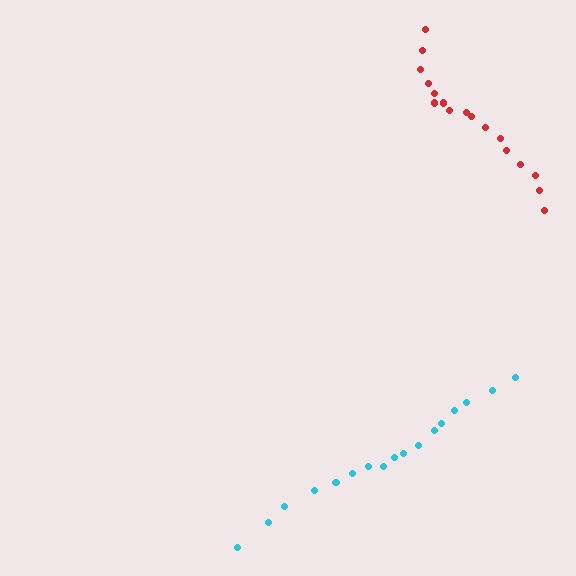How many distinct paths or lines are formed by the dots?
There are 2 distinct paths.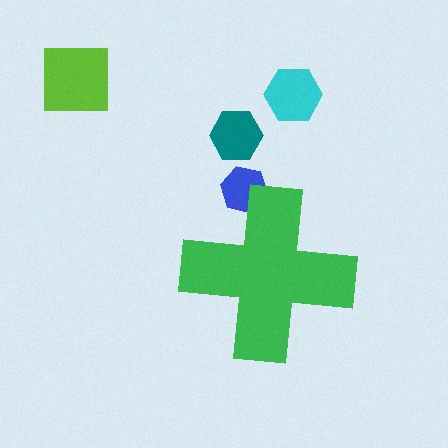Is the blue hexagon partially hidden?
Yes, the blue hexagon is partially hidden behind the green cross.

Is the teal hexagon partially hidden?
No, the teal hexagon is fully visible.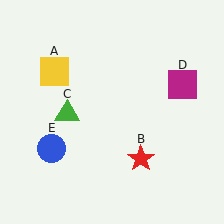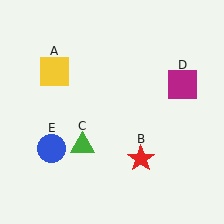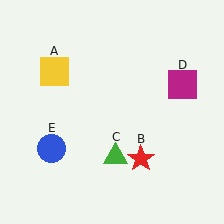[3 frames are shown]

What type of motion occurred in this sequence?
The green triangle (object C) rotated counterclockwise around the center of the scene.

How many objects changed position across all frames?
1 object changed position: green triangle (object C).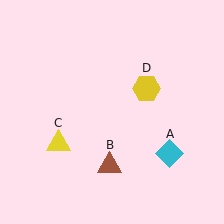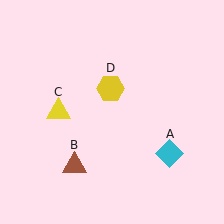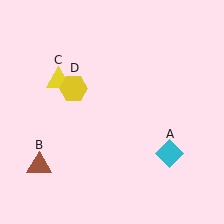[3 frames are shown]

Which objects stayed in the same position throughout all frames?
Cyan diamond (object A) remained stationary.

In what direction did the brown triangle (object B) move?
The brown triangle (object B) moved left.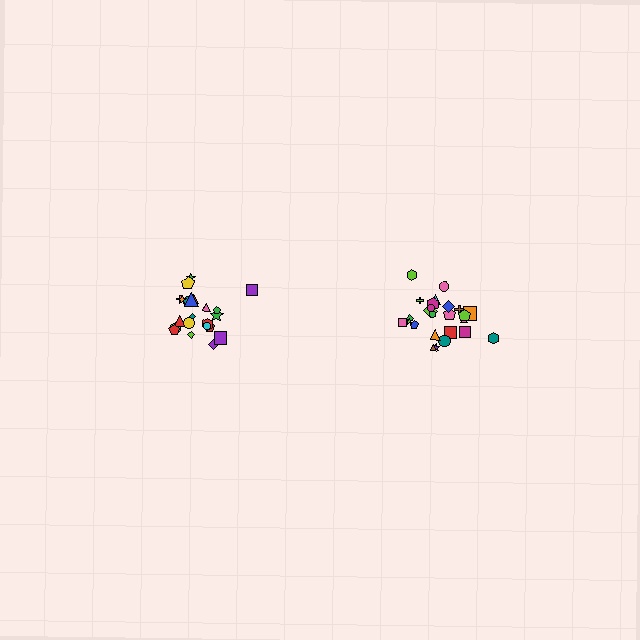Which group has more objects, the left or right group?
The right group.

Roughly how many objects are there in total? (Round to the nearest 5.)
Roughly 45 objects in total.